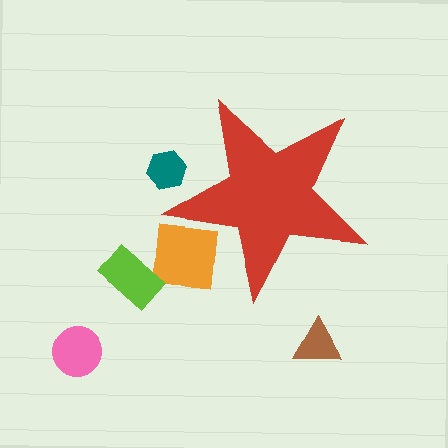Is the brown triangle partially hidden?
No, the brown triangle is fully visible.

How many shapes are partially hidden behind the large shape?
2 shapes are partially hidden.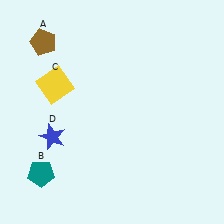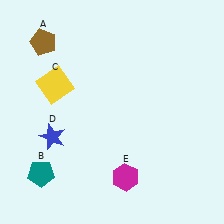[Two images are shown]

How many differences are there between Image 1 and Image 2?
There is 1 difference between the two images.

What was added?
A magenta hexagon (E) was added in Image 2.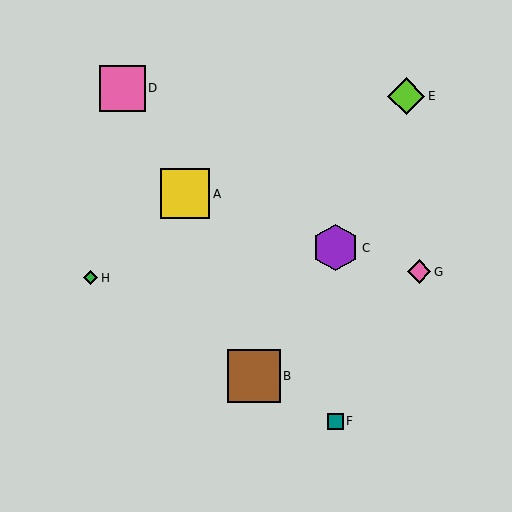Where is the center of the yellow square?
The center of the yellow square is at (185, 194).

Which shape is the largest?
The brown square (labeled B) is the largest.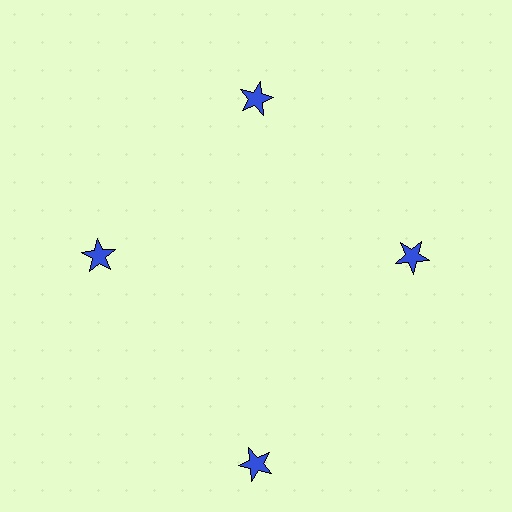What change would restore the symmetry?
The symmetry would be restored by moving it inward, back onto the ring so that all 4 stars sit at equal angles and equal distance from the center.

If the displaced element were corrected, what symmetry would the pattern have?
It would have 4-fold rotational symmetry — the pattern would map onto itself every 90 degrees.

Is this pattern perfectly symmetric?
No. The 4 blue stars are arranged in a ring, but one element near the 6 o'clock position is pushed outward from the center, breaking the 4-fold rotational symmetry.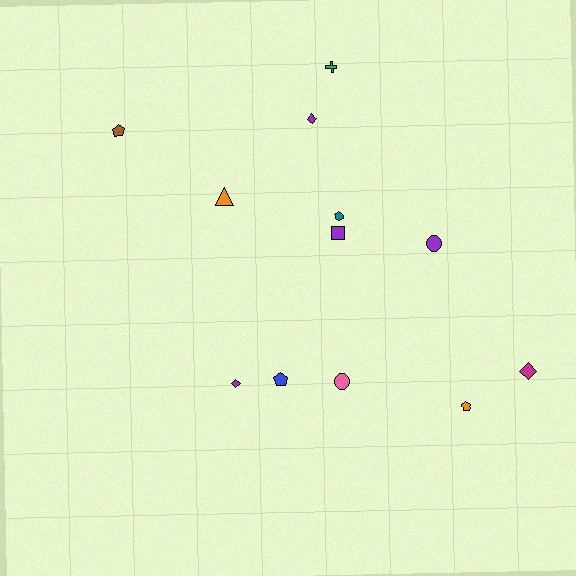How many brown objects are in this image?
There is 1 brown object.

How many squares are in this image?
There is 1 square.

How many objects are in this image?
There are 12 objects.